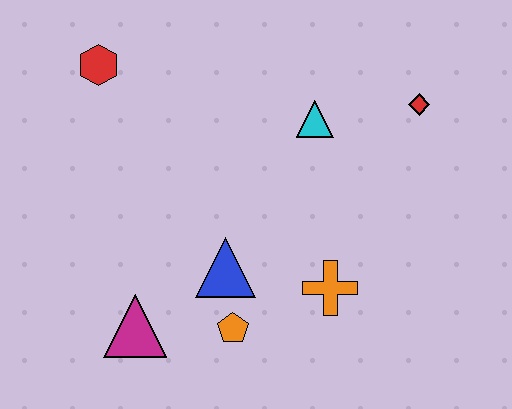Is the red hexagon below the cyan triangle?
No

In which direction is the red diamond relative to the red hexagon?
The red diamond is to the right of the red hexagon.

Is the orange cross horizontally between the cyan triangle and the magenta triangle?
No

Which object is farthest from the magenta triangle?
The red diamond is farthest from the magenta triangle.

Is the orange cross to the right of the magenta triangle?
Yes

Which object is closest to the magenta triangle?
The orange pentagon is closest to the magenta triangle.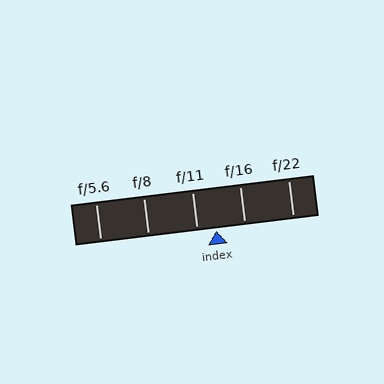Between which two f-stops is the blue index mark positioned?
The index mark is between f/11 and f/16.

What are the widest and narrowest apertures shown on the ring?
The widest aperture shown is f/5.6 and the narrowest is f/22.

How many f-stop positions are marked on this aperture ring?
There are 5 f-stop positions marked.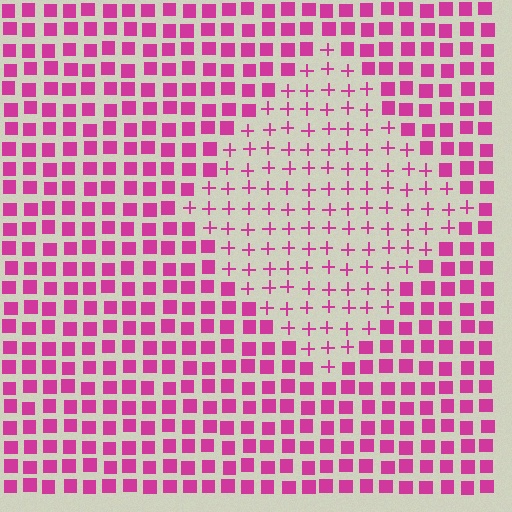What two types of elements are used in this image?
The image uses plus signs inside the diamond region and squares outside it.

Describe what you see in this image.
The image is filled with small magenta elements arranged in a uniform grid. A diamond-shaped region contains plus signs, while the surrounding area contains squares. The boundary is defined purely by the change in element shape.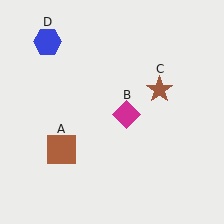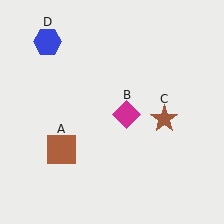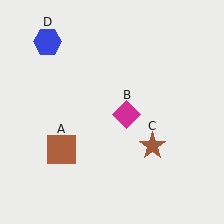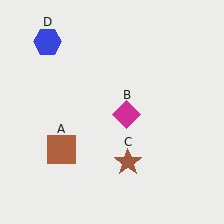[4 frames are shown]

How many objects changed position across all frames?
1 object changed position: brown star (object C).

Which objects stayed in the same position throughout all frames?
Brown square (object A) and magenta diamond (object B) and blue hexagon (object D) remained stationary.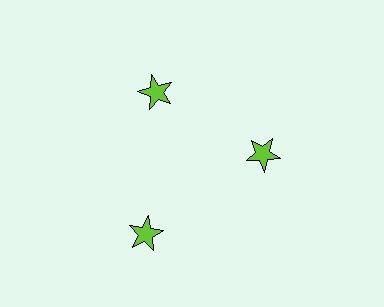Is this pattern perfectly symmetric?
No. The 3 lime stars are arranged in a ring, but one element near the 7 o'clock position is pushed outward from the center, breaking the 3-fold rotational symmetry.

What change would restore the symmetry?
The symmetry would be restored by moving it inward, back onto the ring so that all 3 stars sit at equal angles and equal distance from the center.